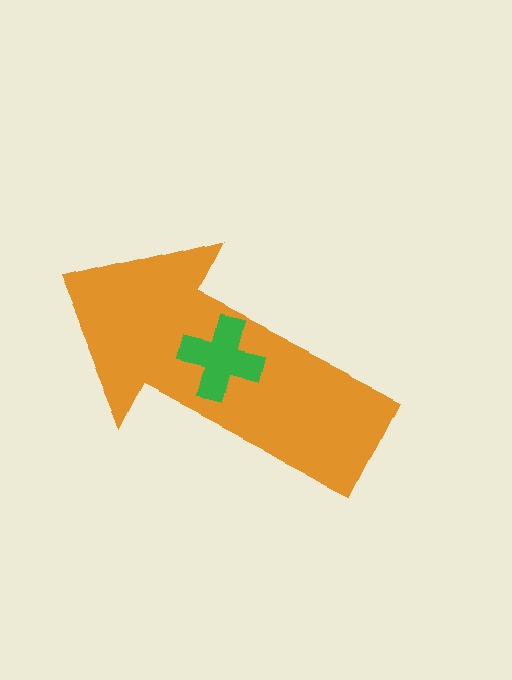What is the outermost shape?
The orange arrow.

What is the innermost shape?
The green cross.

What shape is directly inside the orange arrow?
The green cross.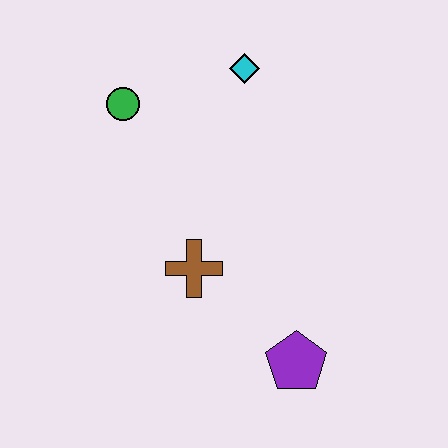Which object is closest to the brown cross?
The purple pentagon is closest to the brown cross.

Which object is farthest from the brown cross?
The cyan diamond is farthest from the brown cross.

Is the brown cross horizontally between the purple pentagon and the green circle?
Yes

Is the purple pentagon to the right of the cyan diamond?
Yes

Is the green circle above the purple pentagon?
Yes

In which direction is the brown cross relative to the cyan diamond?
The brown cross is below the cyan diamond.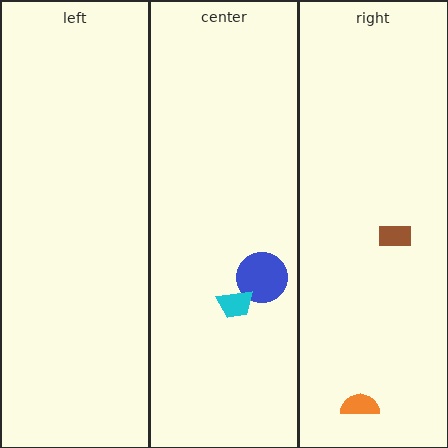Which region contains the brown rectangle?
The right region.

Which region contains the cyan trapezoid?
The center region.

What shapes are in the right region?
The brown rectangle, the orange semicircle.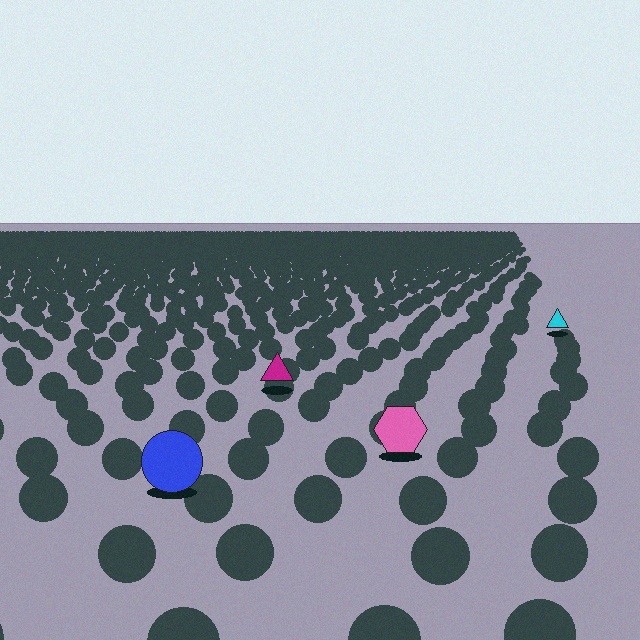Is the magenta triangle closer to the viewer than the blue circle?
No. The blue circle is closer — you can tell from the texture gradient: the ground texture is coarser near it.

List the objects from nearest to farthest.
From nearest to farthest: the blue circle, the pink hexagon, the magenta triangle, the cyan triangle.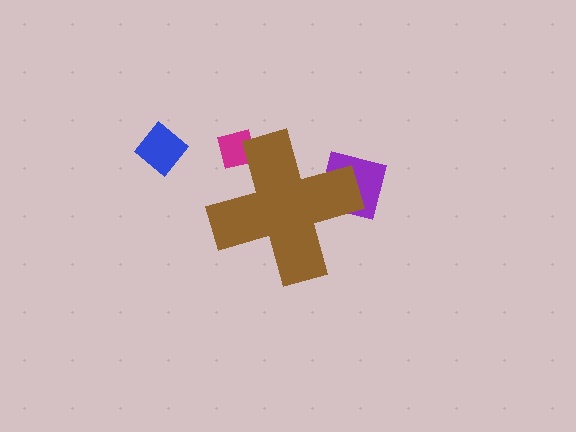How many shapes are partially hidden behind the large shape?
2 shapes are partially hidden.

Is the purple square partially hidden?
Yes, the purple square is partially hidden behind the brown cross.